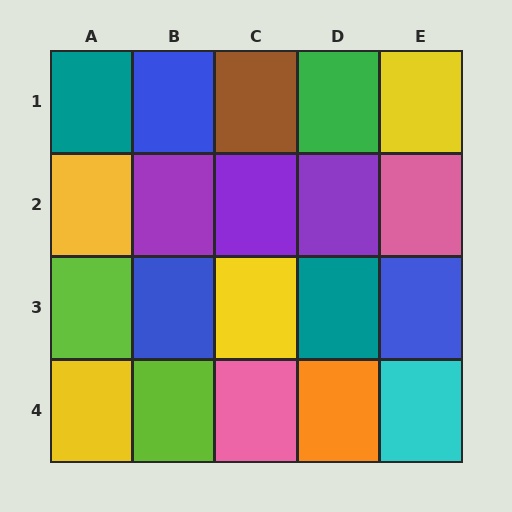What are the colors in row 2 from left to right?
Yellow, purple, purple, purple, pink.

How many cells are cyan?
1 cell is cyan.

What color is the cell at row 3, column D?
Teal.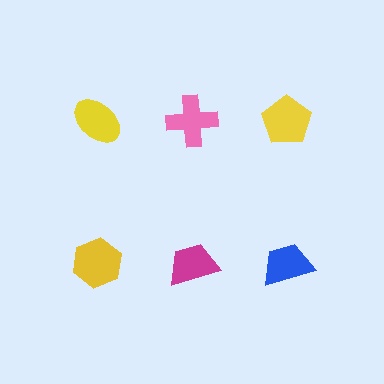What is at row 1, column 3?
A yellow pentagon.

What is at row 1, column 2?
A pink cross.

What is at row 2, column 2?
A magenta trapezoid.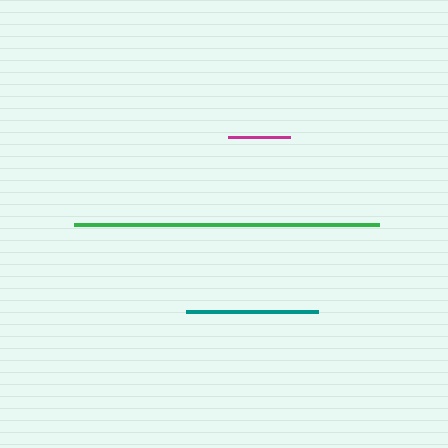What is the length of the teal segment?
The teal segment is approximately 131 pixels long.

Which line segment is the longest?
The green line is the longest at approximately 305 pixels.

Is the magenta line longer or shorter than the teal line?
The teal line is longer than the magenta line.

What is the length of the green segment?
The green segment is approximately 305 pixels long.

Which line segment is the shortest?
The magenta line is the shortest at approximately 62 pixels.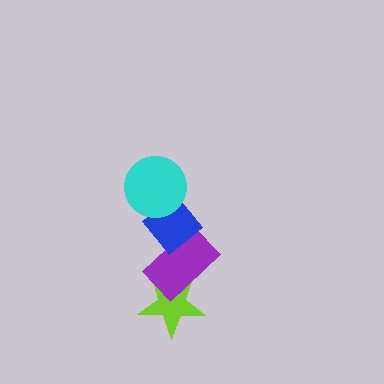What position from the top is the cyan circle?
The cyan circle is 1st from the top.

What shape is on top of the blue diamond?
The cyan circle is on top of the blue diamond.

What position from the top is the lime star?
The lime star is 4th from the top.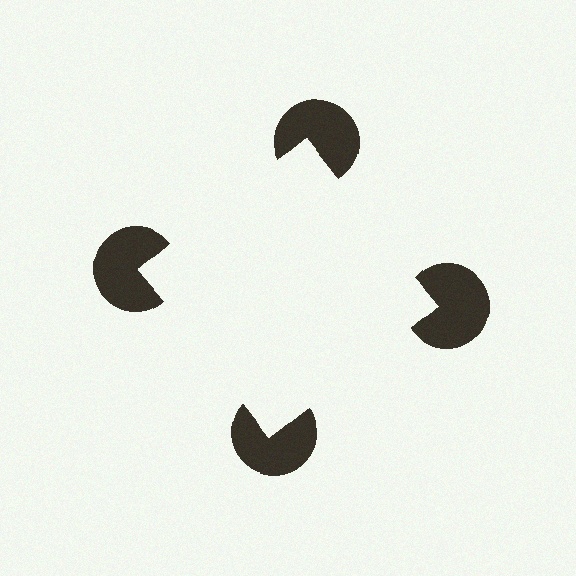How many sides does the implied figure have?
4 sides.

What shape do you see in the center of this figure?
An illusory square — its edges are inferred from the aligned wedge cuts in the pac-man discs, not physically drawn.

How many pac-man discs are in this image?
There are 4 — one at each vertex of the illusory square.